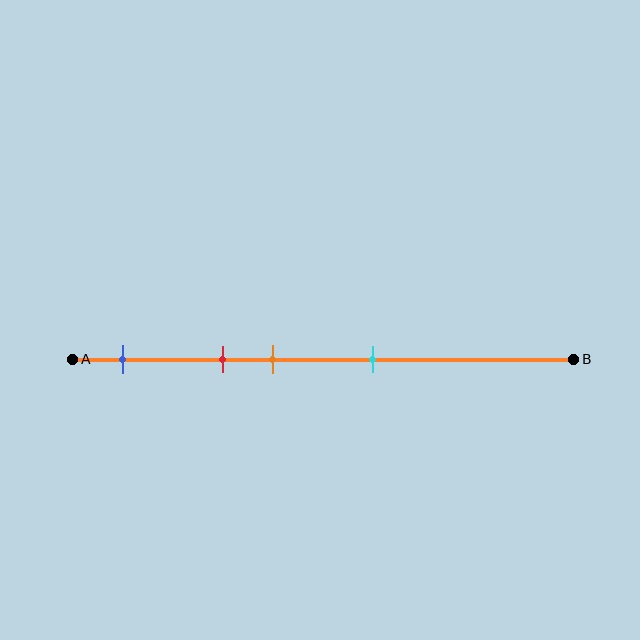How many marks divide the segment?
There are 4 marks dividing the segment.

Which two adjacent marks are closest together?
The red and orange marks are the closest adjacent pair.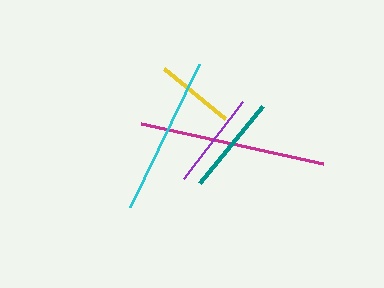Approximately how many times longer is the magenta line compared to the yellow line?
The magenta line is approximately 2.3 times the length of the yellow line.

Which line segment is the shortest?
The yellow line is the shortest at approximately 79 pixels.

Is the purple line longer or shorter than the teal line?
The teal line is longer than the purple line.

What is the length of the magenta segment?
The magenta segment is approximately 186 pixels long.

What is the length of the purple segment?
The purple segment is approximately 97 pixels long.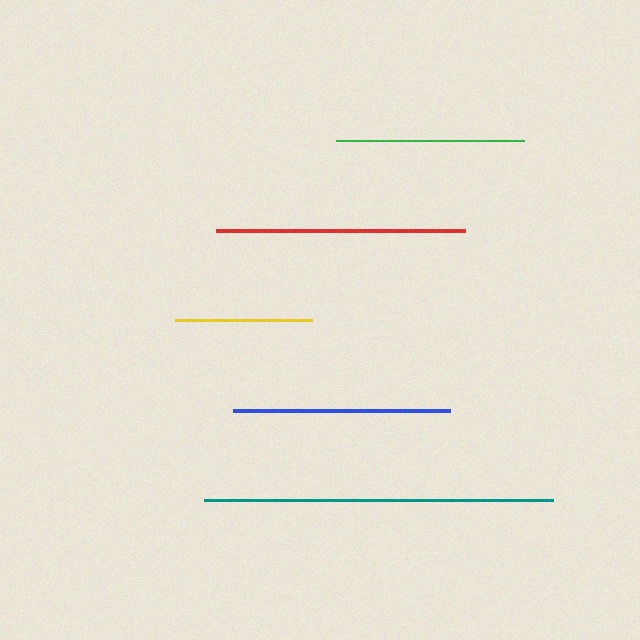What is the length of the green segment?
The green segment is approximately 188 pixels long.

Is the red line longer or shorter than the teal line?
The teal line is longer than the red line.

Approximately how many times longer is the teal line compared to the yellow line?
The teal line is approximately 2.6 times the length of the yellow line.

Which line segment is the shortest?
The yellow line is the shortest at approximately 137 pixels.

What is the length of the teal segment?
The teal segment is approximately 350 pixels long.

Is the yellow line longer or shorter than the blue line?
The blue line is longer than the yellow line.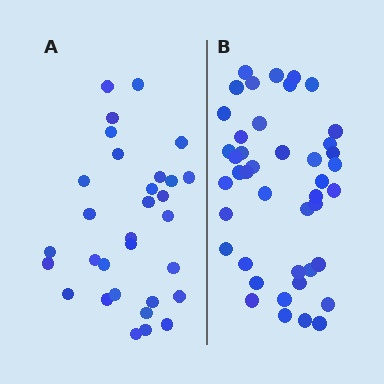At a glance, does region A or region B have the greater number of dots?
Region B (the right region) has more dots.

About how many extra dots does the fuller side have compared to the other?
Region B has roughly 12 or so more dots than region A.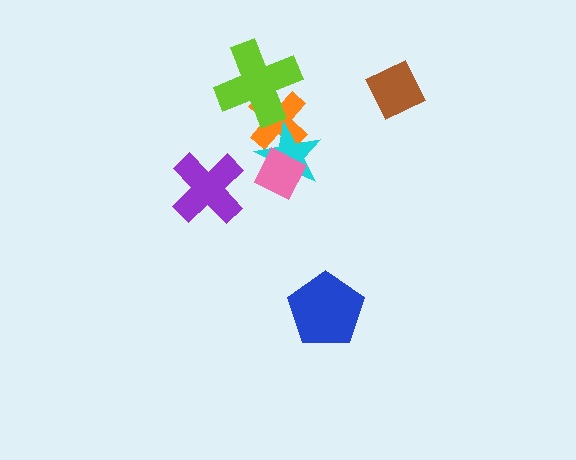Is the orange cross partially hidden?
Yes, it is partially covered by another shape.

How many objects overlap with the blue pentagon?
0 objects overlap with the blue pentagon.